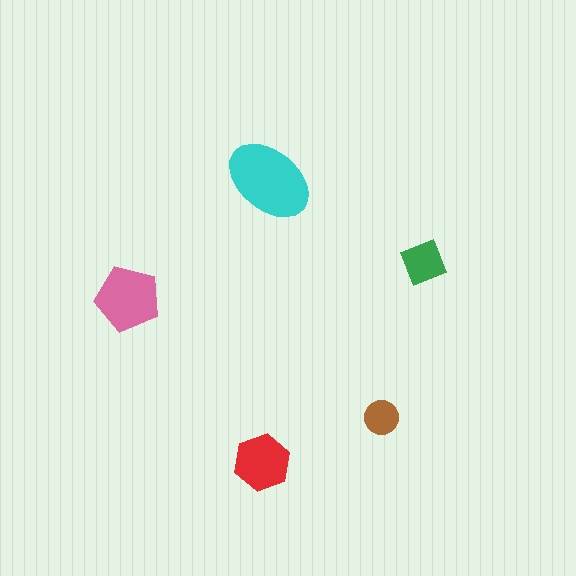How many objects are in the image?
There are 5 objects in the image.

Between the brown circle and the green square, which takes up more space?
The green square.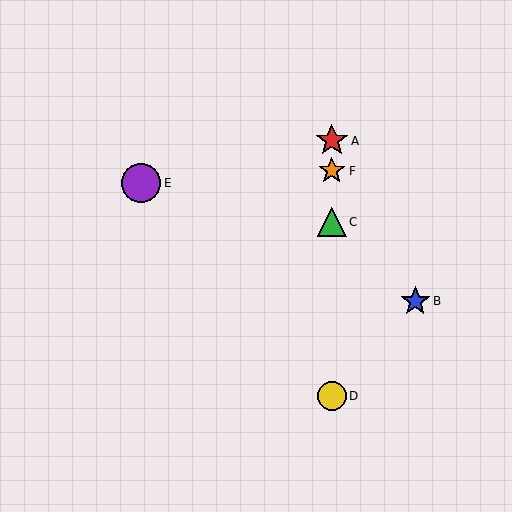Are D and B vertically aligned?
No, D is at x≈332 and B is at x≈415.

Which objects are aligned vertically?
Objects A, C, D, F are aligned vertically.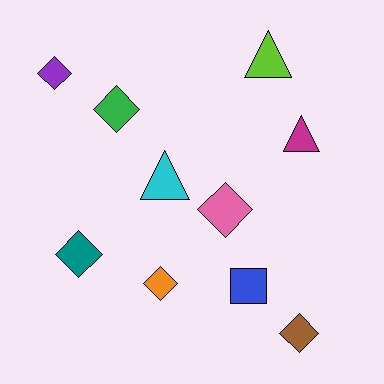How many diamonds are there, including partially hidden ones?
There are 6 diamonds.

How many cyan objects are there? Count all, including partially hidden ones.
There is 1 cyan object.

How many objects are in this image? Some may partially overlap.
There are 10 objects.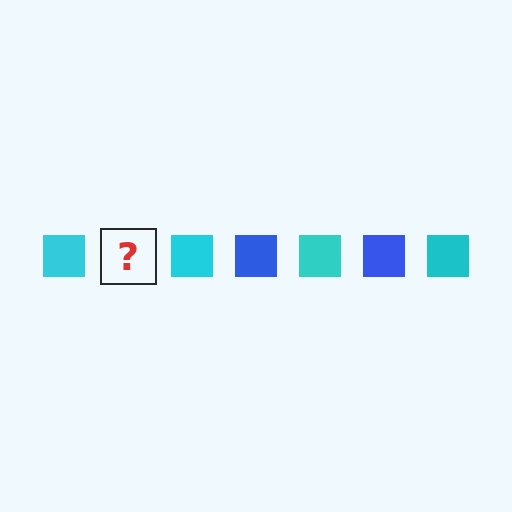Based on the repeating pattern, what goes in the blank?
The blank should be a blue square.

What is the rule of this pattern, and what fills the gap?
The rule is that the pattern cycles through cyan, blue squares. The gap should be filled with a blue square.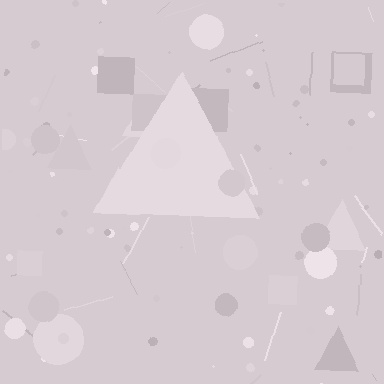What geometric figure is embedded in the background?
A triangle is embedded in the background.